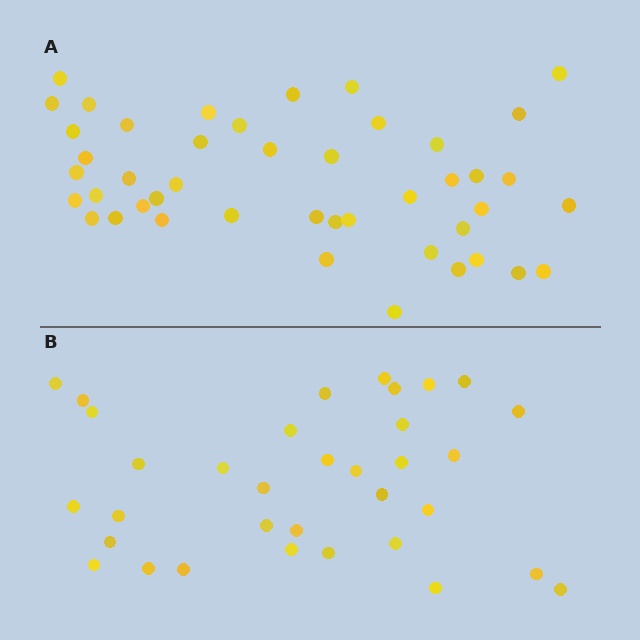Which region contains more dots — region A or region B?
Region A (the top region) has more dots.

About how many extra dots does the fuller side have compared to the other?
Region A has roughly 12 or so more dots than region B.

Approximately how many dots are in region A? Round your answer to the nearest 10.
About 40 dots. (The exact count is 45, which rounds to 40.)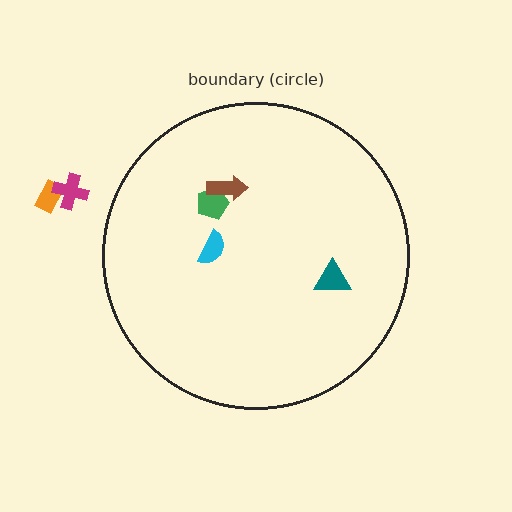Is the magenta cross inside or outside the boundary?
Outside.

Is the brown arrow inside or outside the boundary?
Inside.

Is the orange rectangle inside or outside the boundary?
Outside.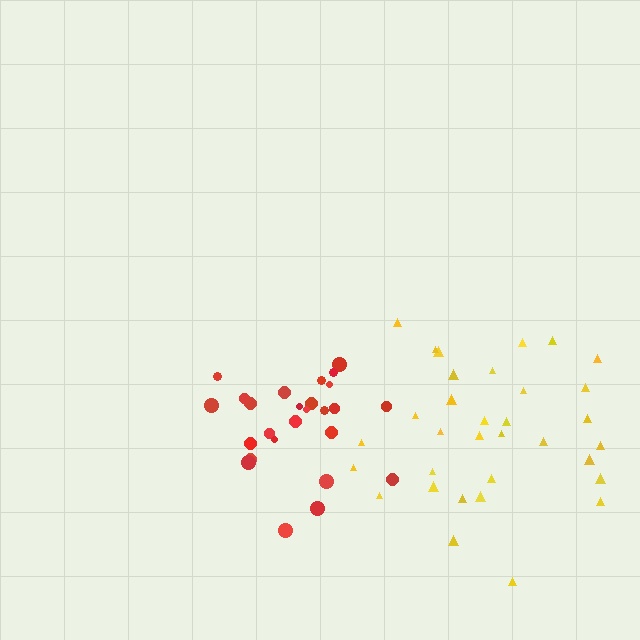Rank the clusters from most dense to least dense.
red, yellow.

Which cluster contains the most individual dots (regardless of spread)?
Yellow (33).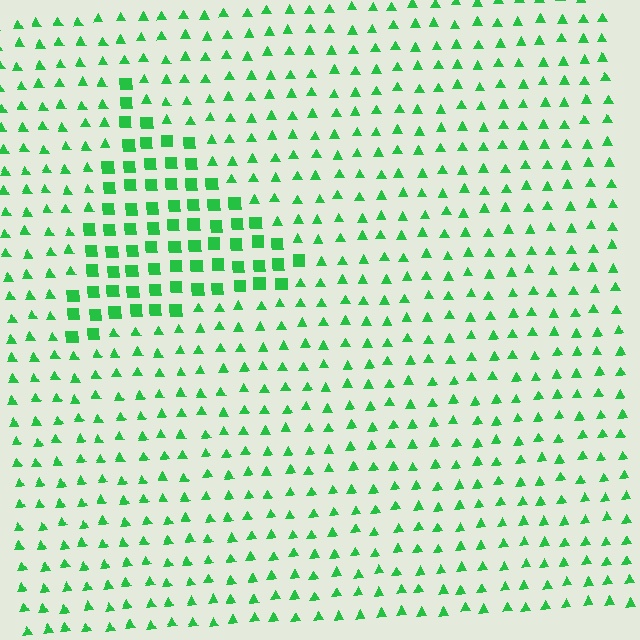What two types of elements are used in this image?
The image uses squares inside the triangle region and triangles outside it.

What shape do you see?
I see a triangle.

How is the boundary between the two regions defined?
The boundary is defined by a change in element shape: squares inside vs. triangles outside. All elements share the same color and spacing.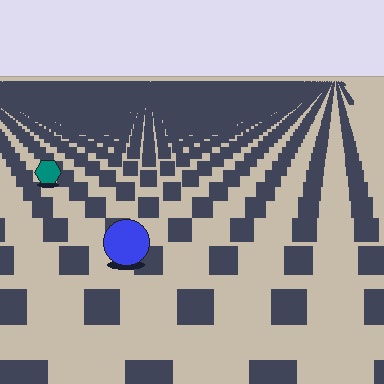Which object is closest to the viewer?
The blue circle is closest. The texture marks near it are larger and more spread out.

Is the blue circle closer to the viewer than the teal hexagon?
Yes. The blue circle is closer — you can tell from the texture gradient: the ground texture is coarser near it.